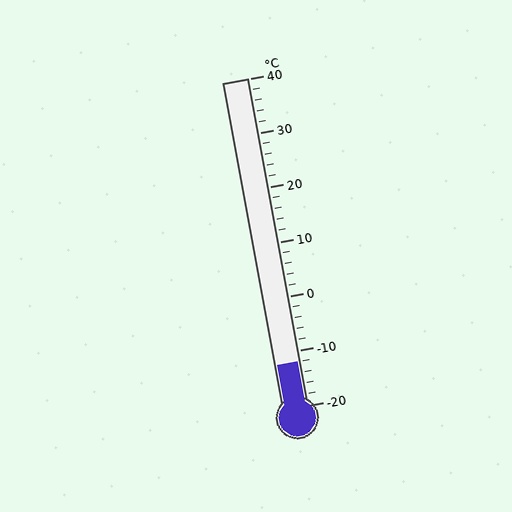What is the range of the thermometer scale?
The thermometer scale ranges from -20°C to 40°C.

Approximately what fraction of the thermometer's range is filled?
The thermometer is filled to approximately 15% of its range.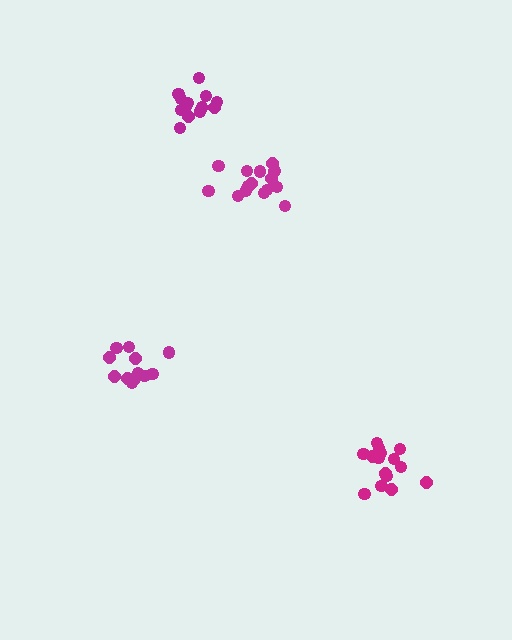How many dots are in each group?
Group 1: 12 dots, Group 2: 13 dots, Group 3: 15 dots, Group 4: 15 dots (55 total).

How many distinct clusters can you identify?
There are 4 distinct clusters.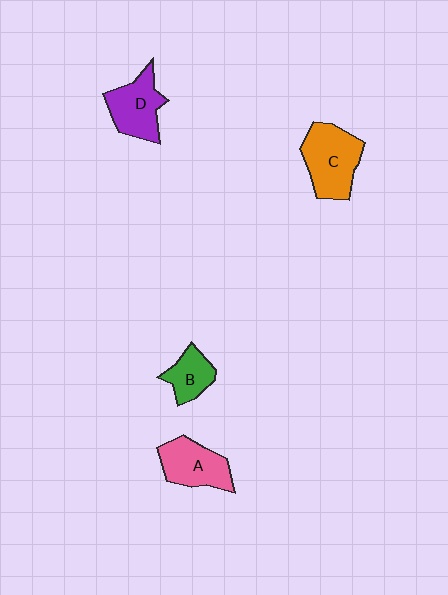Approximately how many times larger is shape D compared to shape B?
Approximately 1.5 times.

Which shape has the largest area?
Shape C (orange).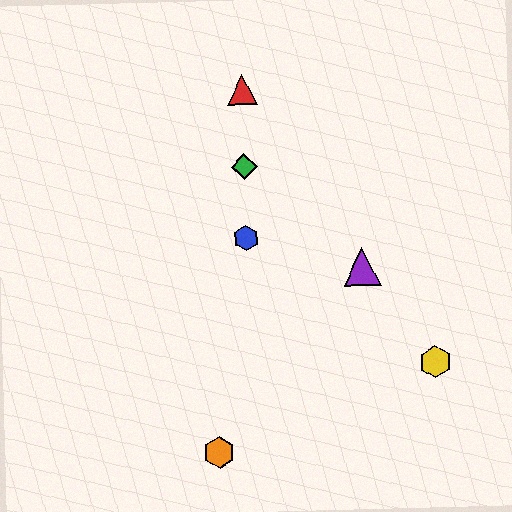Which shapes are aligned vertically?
The red triangle, the blue hexagon, the green diamond are aligned vertically.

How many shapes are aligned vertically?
3 shapes (the red triangle, the blue hexagon, the green diamond) are aligned vertically.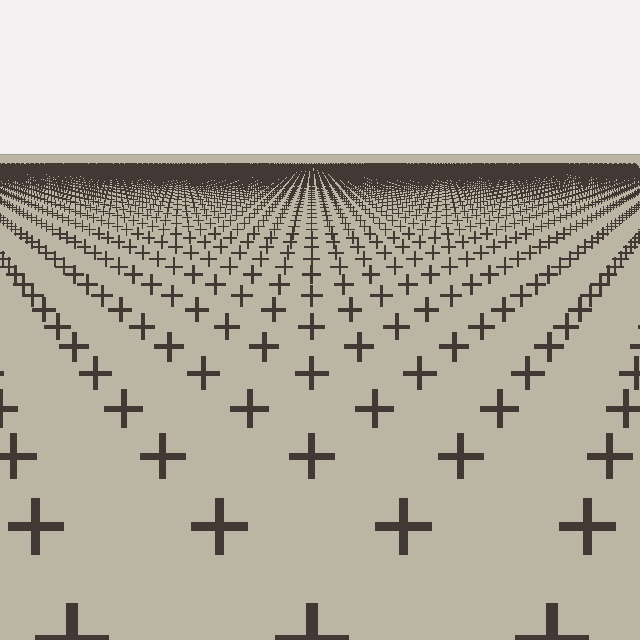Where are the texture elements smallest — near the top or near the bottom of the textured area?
Near the top.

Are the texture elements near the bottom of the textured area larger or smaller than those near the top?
Larger. Near the bottom, elements are closer to the viewer and appear at a bigger on-screen size.